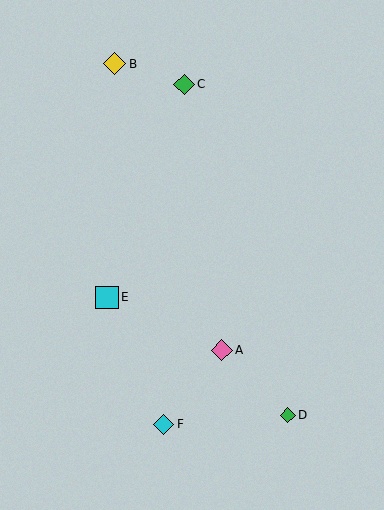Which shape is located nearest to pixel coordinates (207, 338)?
The pink diamond (labeled A) at (222, 350) is nearest to that location.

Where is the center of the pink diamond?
The center of the pink diamond is at (222, 350).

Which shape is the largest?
The cyan square (labeled E) is the largest.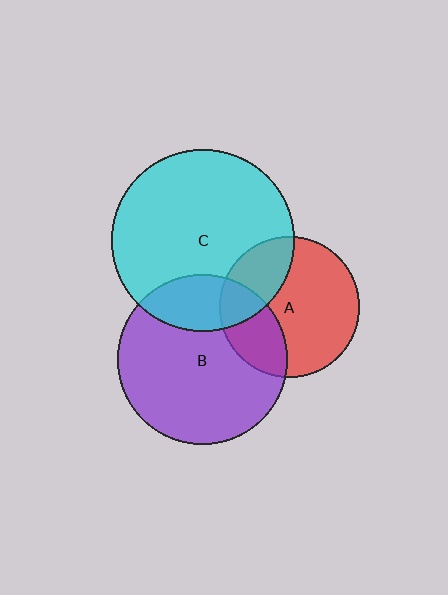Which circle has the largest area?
Circle C (cyan).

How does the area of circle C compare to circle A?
Approximately 1.7 times.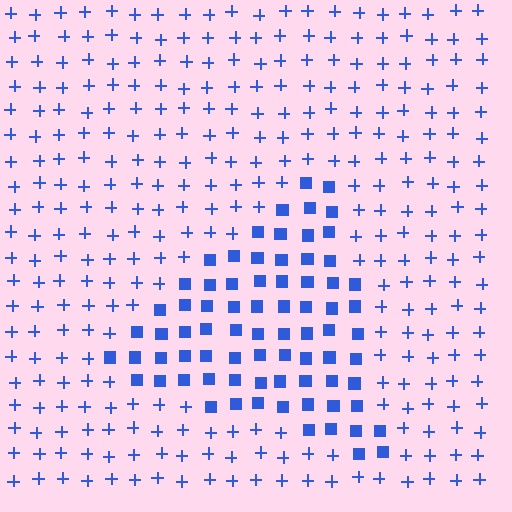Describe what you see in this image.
The image is filled with small blue elements arranged in a uniform grid. A triangle-shaped region contains squares, while the surrounding area contains plus signs. The boundary is defined purely by the change in element shape.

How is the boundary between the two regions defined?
The boundary is defined by a change in element shape: squares inside vs. plus signs outside. All elements share the same color and spacing.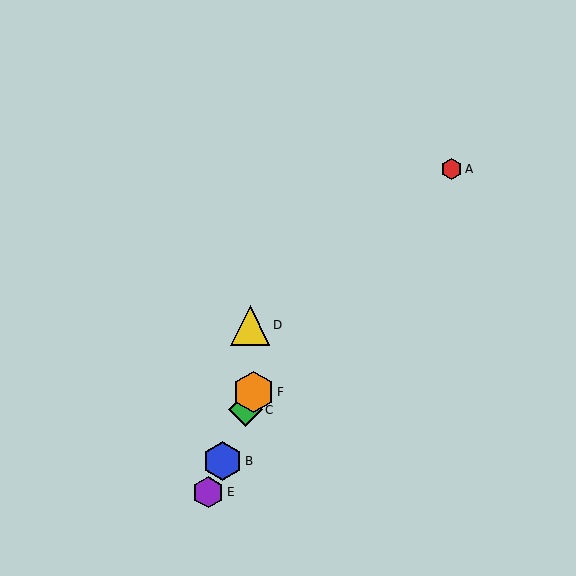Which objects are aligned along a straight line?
Objects B, C, E, F are aligned along a straight line.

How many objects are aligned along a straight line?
4 objects (B, C, E, F) are aligned along a straight line.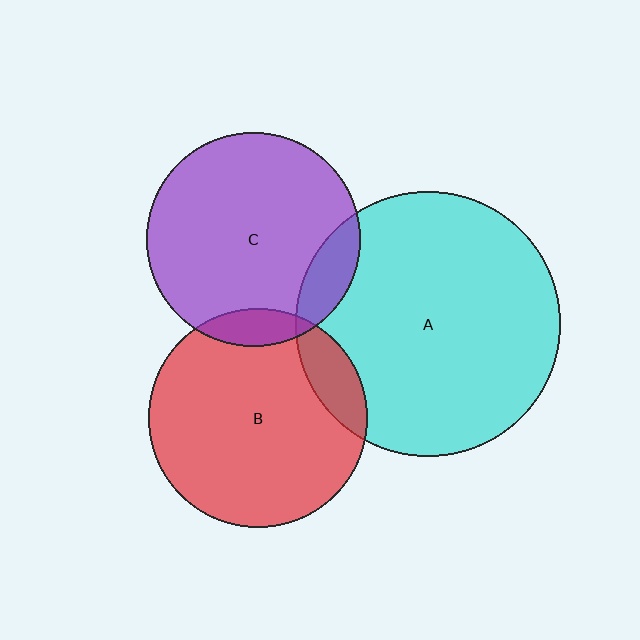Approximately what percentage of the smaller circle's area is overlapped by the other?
Approximately 10%.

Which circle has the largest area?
Circle A (cyan).